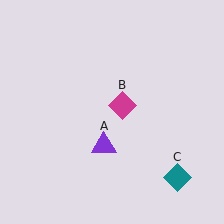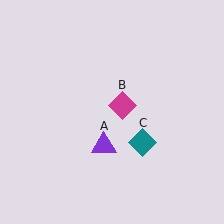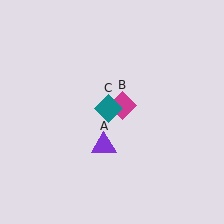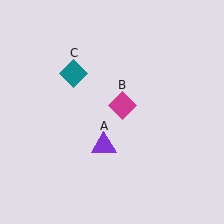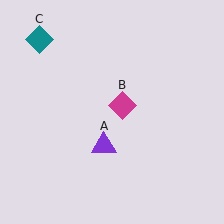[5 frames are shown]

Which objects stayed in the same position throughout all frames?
Purple triangle (object A) and magenta diamond (object B) remained stationary.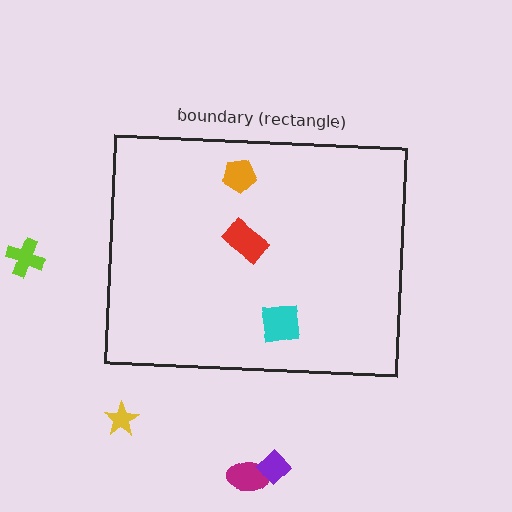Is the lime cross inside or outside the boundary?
Outside.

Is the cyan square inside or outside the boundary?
Inside.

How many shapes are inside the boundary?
3 inside, 4 outside.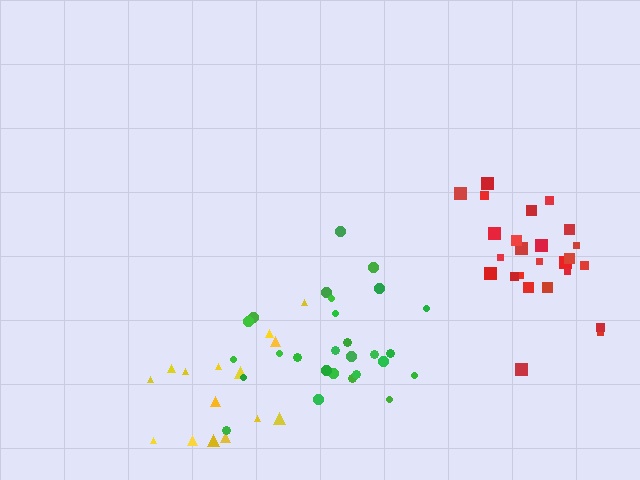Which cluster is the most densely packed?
Green.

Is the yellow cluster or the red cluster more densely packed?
Red.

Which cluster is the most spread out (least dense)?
Yellow.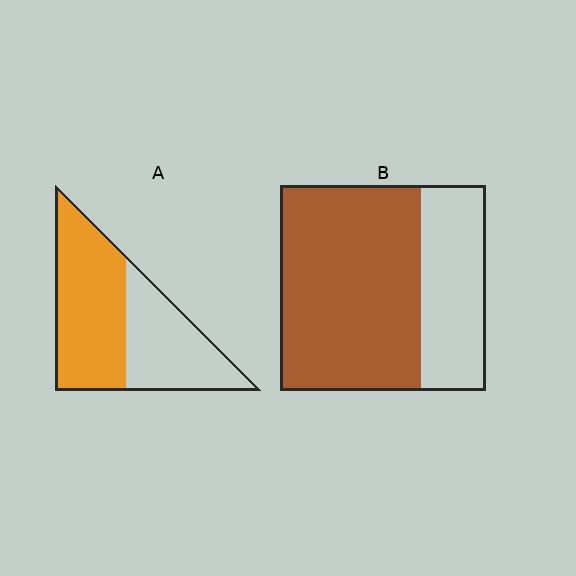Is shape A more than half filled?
Yes.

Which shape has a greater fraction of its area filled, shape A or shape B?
Shape B.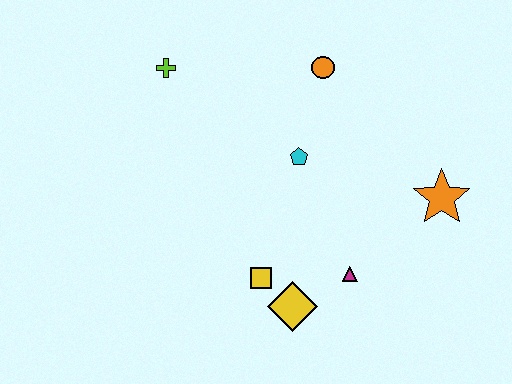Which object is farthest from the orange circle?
The yellow diamond is farthest from the orange circle.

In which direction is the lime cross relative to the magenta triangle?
The lime cross is above the magenta triangle.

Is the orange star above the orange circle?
No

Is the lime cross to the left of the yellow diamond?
Yes